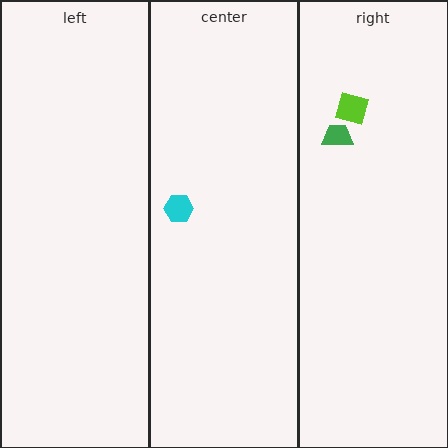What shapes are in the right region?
The green trapezoid, the lime square.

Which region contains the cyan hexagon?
The center region.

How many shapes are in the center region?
1.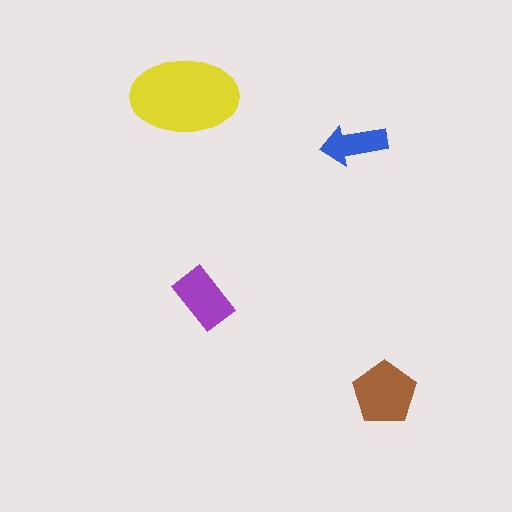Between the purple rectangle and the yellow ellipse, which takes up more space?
The yellow ellipse.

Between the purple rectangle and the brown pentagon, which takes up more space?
The brown pentagon.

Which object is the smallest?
The blue arrow.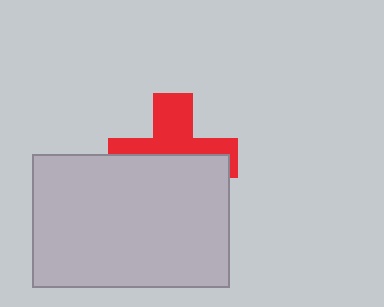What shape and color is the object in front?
The object in front is a light gray rectangle.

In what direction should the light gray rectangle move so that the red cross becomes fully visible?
The light gray rectangle should move down. That is the shortest direction to clear the overlap and leave the red cross fully visible.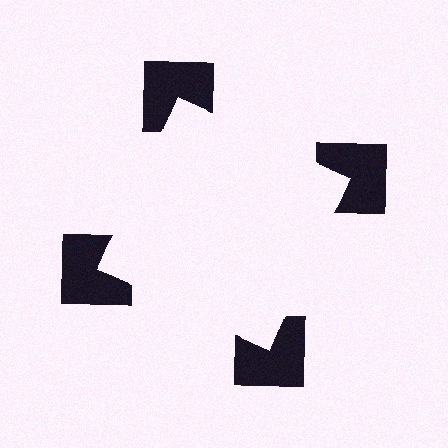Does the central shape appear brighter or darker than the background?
It typically appears slightly brighter than the background, even though no actual brightness change is drawn.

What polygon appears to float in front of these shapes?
An illusory square — its edges are inferred from the aligned wedge cuts in the notched squares, not physically drawn.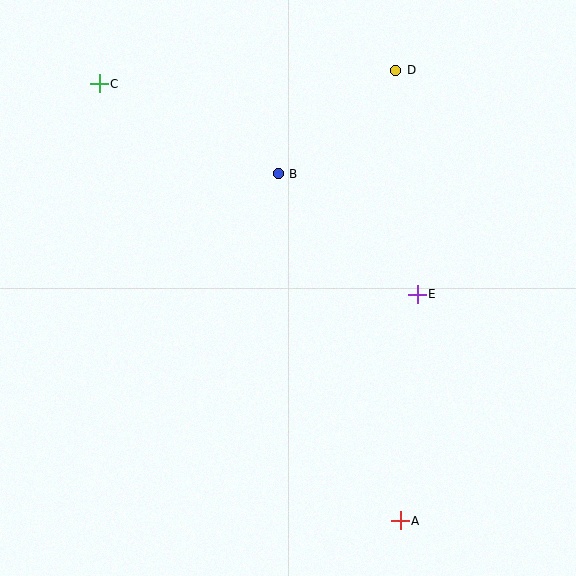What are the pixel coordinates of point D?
Point D is at (396, 70).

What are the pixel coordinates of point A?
Point A is at (400, 521).